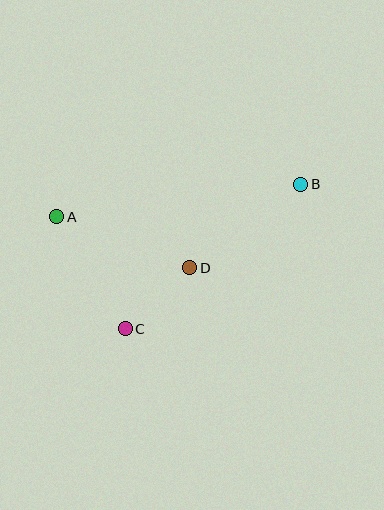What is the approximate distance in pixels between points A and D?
The distance between A and D is approximately 143 pixels.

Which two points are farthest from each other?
Points A and B are farthest from each other.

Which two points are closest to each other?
Points C and D are closest to each other.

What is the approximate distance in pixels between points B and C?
The distance between B and C is approximately 227 pixels.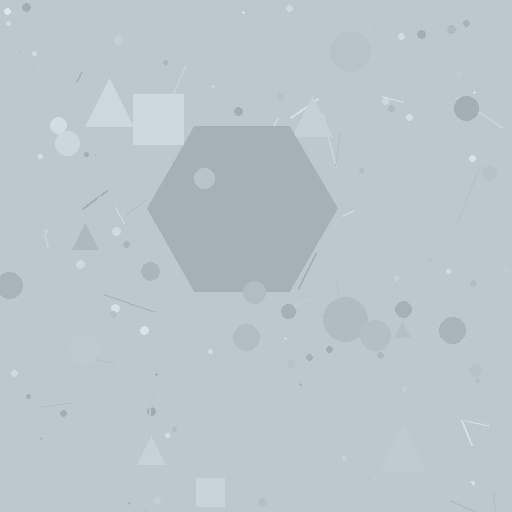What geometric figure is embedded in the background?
A hexagon is embedded in the background.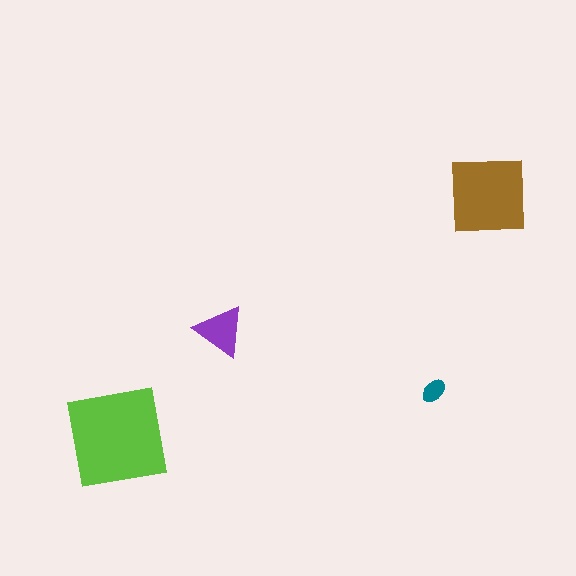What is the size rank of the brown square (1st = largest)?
2nd.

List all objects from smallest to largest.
The teal ellipse, the purple triangle, the brown square, the lime square.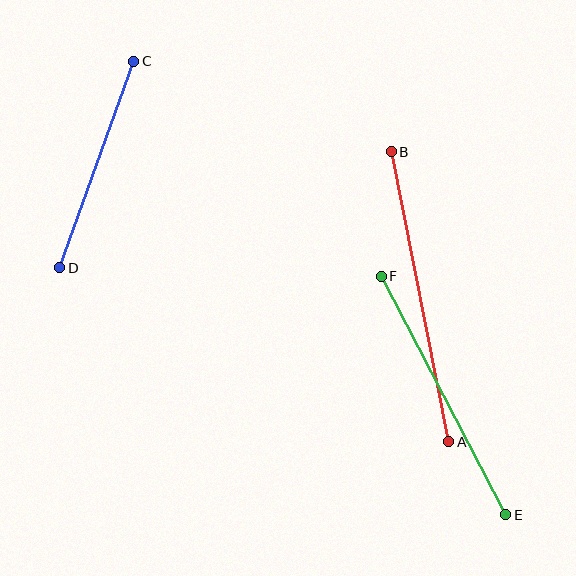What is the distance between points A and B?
The distance is approximately 296 pixels.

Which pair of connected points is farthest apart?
Points A and B are farthest apart.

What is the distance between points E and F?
The distance is approximately 269 pixels.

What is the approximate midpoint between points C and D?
The midpoint is at approximately (97, 164) pixels.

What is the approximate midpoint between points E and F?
The midpoint is at approximately (443, 396) pixels.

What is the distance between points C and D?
The distance is approximately 219 pixels.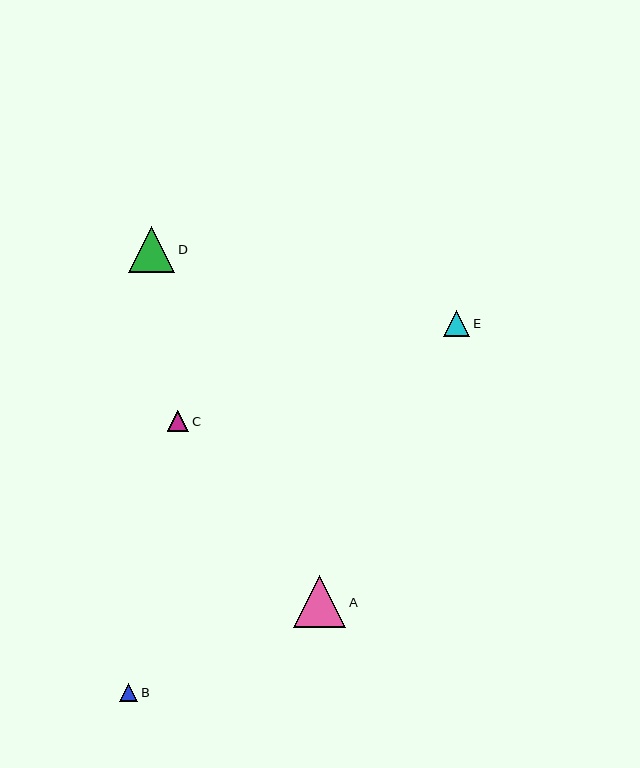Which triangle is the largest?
Triangle A is the largest with a size of approximately 52 pixels.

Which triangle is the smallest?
Triangle B is the smallest with a size of approximately 18 pixels.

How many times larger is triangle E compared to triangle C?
Triangle E is approximately 1.3 times the size of triangle C.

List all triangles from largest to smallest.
From largest to smallest: A, D, E, C, B.